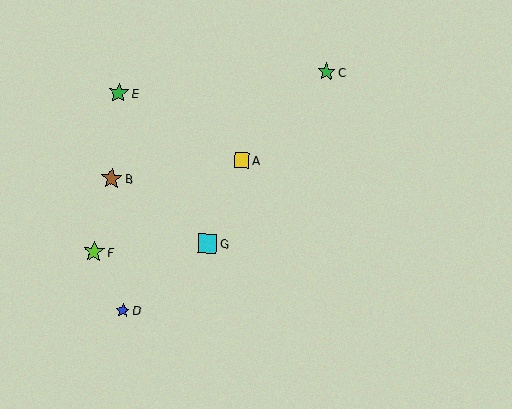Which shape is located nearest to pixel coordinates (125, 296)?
The blue star (labeled D) at (123, 310) is nearest to that location.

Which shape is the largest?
The brown star (labeled B) is the largest.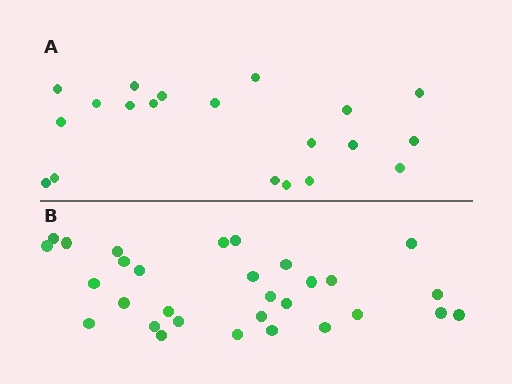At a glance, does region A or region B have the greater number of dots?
Region B (the bottom region) has more dots.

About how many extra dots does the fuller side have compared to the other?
Region B has roughly 10 or so more dots than region A.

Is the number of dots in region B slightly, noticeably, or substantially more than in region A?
Region B has substantially more. The ratio is roughly 1.5 to 1.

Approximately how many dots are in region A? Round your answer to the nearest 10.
About 20 dots.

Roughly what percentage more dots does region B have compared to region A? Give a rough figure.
About 50% more.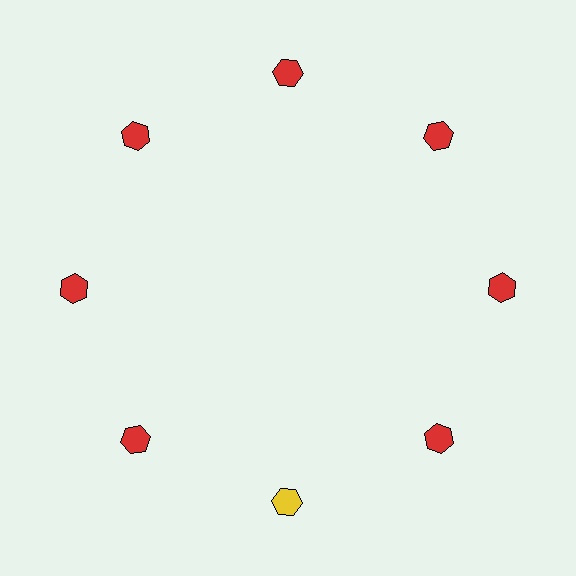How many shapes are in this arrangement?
There are 8 shapes arranged in a ring pattern.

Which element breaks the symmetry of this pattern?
The yellow hexagon at roughly the 6 o'clock position breaks the symmetry. All other shapes are red hexagons.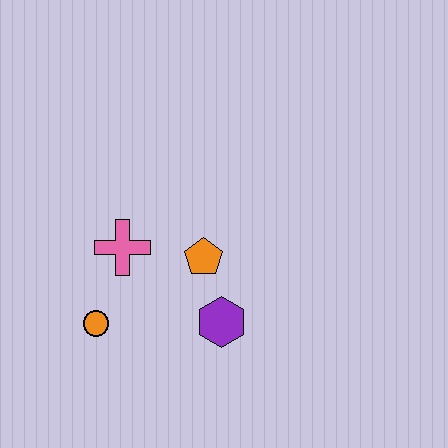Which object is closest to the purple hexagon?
The orange pentagon is closest to the purple hexagon.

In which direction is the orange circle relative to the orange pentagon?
The orange circle is to the left of the orange pentagon.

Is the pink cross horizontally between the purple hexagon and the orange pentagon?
No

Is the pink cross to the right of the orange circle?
Yes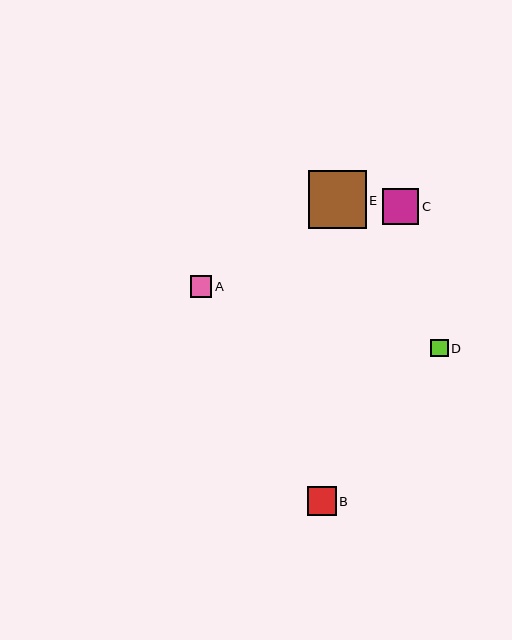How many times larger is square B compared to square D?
Square B is approximately 1.6 times the size of square D.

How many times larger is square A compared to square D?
Square A is approximately 1.2 times the size of square D.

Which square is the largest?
Square E is the largest with a size of approximately 58 pixels.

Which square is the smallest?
Square D is the smallest with a size of approximately 18 pixels.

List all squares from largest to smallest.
From largest to smallest: E, C, B, A, D.